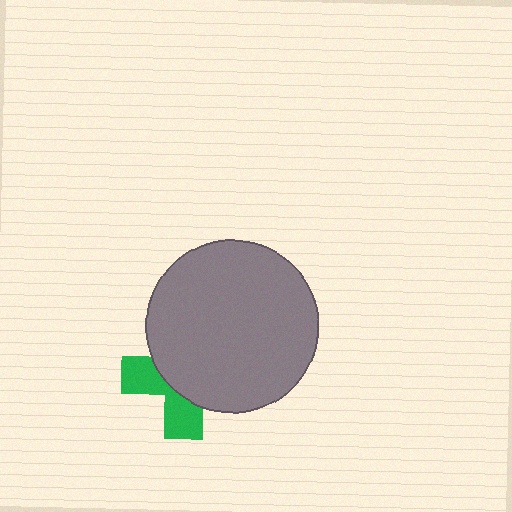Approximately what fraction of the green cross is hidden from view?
Roughly 61% of the green cross is hidden behind the gray circle.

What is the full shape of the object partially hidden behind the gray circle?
The partially hidden object is a green cross.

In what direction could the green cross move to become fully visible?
The green cross could move toward the lower-left. That would shift it out from behind the gray circle entirely.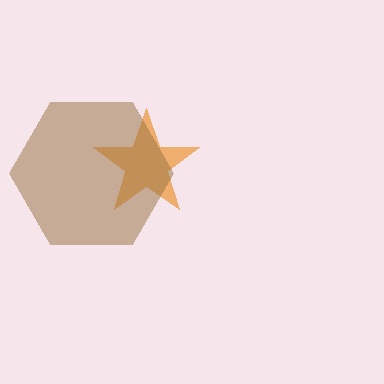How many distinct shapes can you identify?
There are 2 distinct shapes: an orange star, a brown hexagon.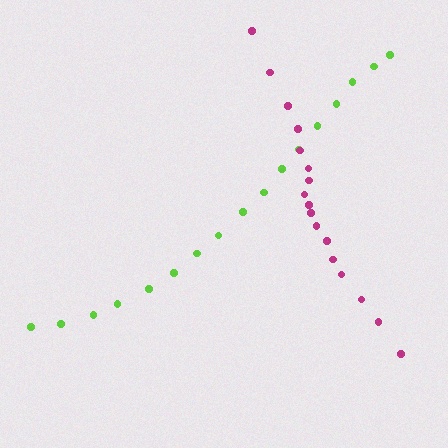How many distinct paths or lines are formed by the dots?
There are 2 distinct paths.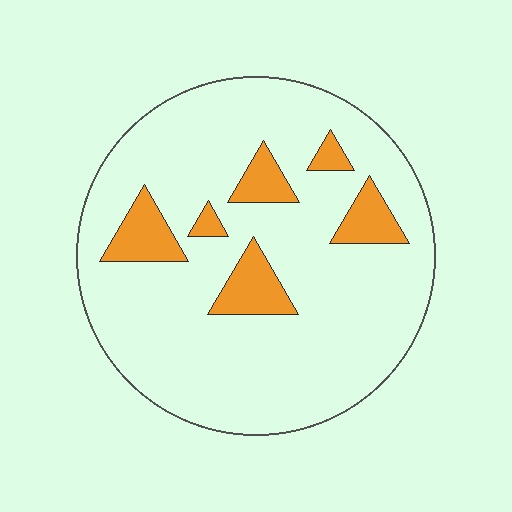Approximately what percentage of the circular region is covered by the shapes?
Approximately 15%.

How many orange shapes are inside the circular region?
6.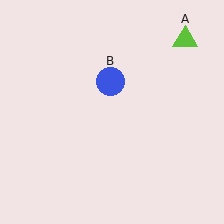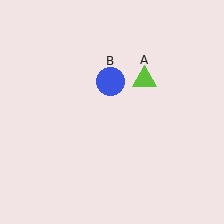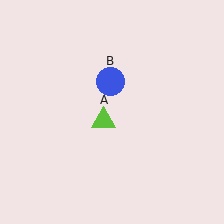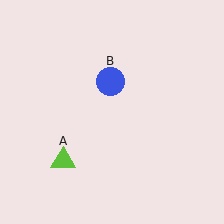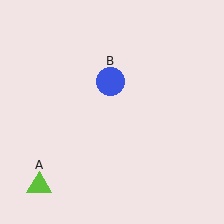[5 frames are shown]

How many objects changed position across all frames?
1 object changed position: lime triangle (object A).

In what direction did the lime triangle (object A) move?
The lime triangle (object A) moved down and to the left.